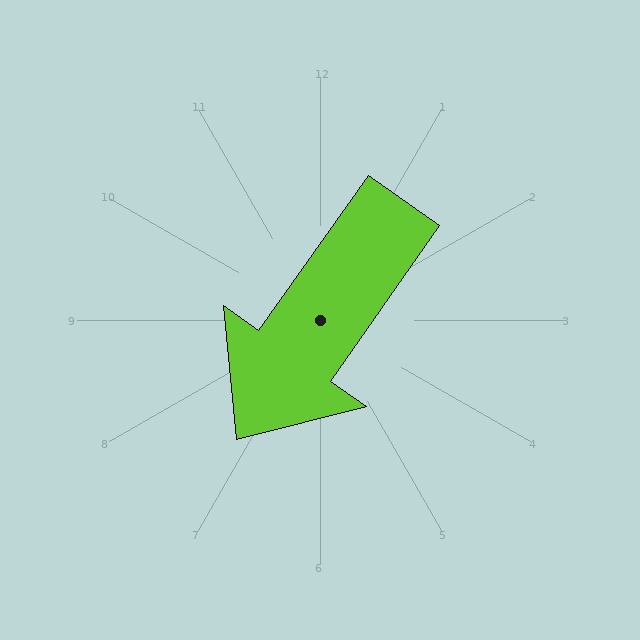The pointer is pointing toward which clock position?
Roughly 7 o'clock.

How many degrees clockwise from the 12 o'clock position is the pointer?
Approximately 215 degrees.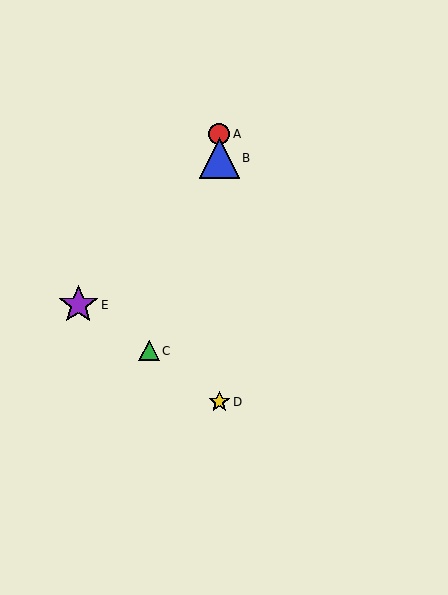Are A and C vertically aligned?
No, A is at x≈219 and C is at x≈149.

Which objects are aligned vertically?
Objects A, B, D are aligned vertically.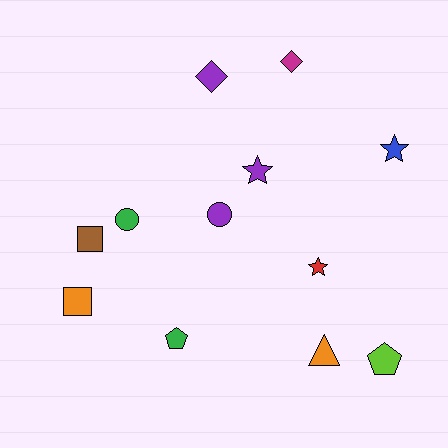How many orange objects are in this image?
There are 2 orange objects.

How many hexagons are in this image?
There are no hexagons.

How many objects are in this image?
There are 12 objects.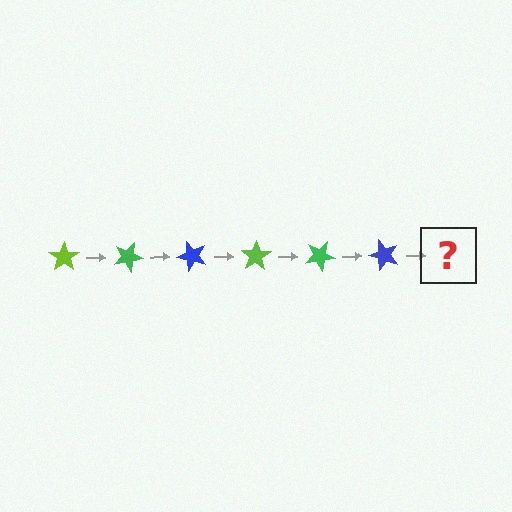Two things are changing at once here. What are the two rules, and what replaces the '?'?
The two rules are that it rotates 25 degrees each step and the color cycles through lime, green, and blue. The '?' should be a lime star, rotated 150 degrees from the start.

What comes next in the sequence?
The next element should be a lime star, rotated 150 degrees from the start.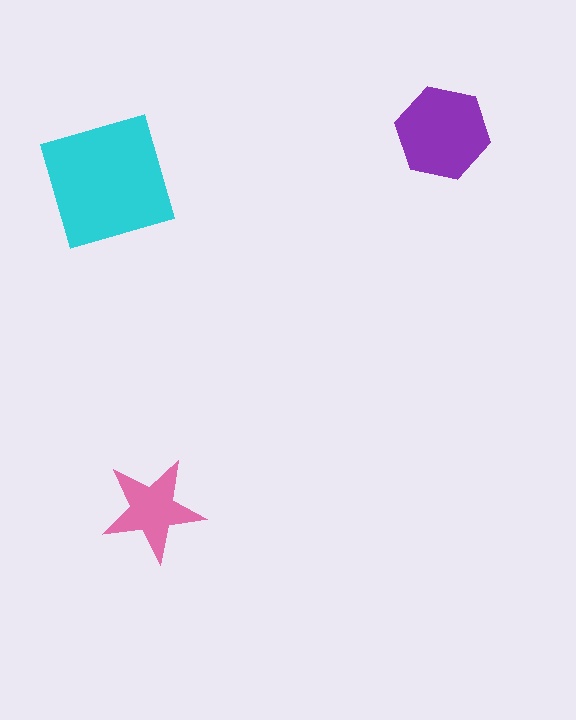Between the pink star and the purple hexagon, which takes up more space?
The purple hexagon.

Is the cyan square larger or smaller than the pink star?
Larger.